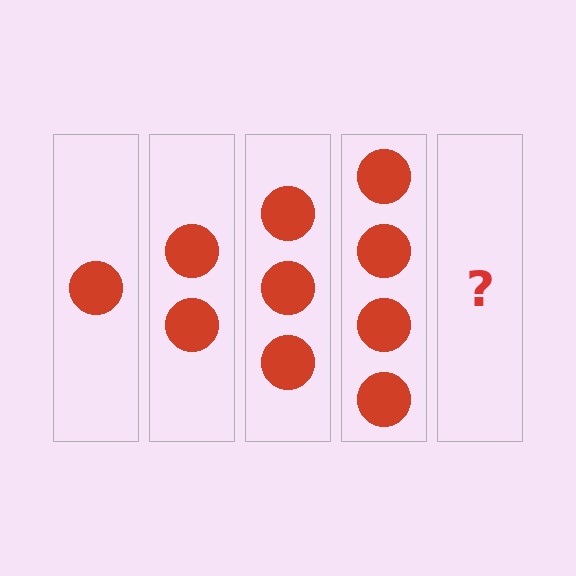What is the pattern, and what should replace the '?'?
The pattern is that each step adds one more circle. The '?' should be 5 circles.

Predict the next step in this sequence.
The next step is 5 circles.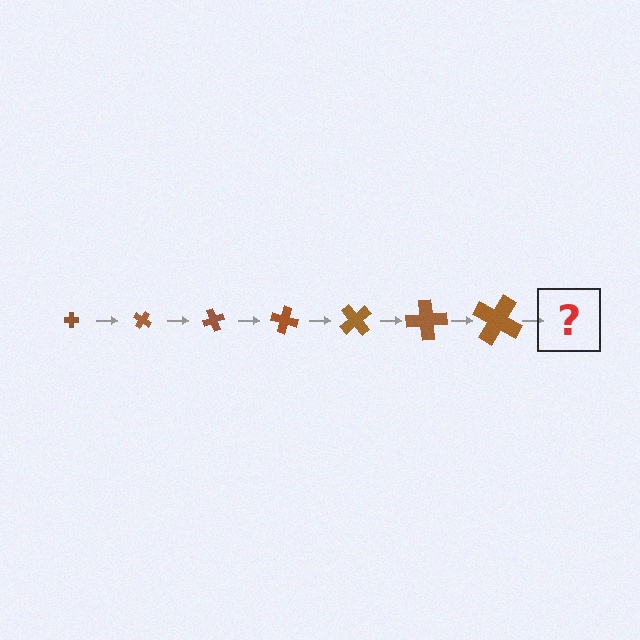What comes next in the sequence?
The next element should be a cross, larger than the previous one and rotated 245 degrees from the start.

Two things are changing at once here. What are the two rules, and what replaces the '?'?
The two rules are that the cross grows larger each step and it rotates 35 degrees each step. The '?' should be a cross, larger than the previous one and rotated 245 degrees from the start.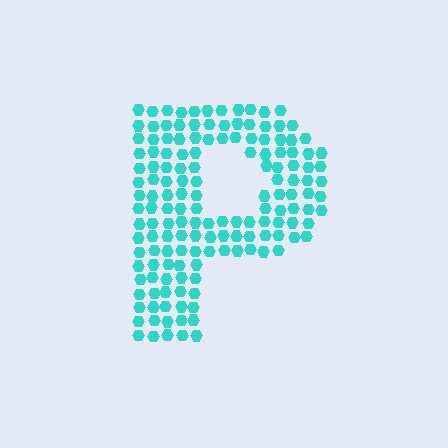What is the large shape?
The large shape is the letter P.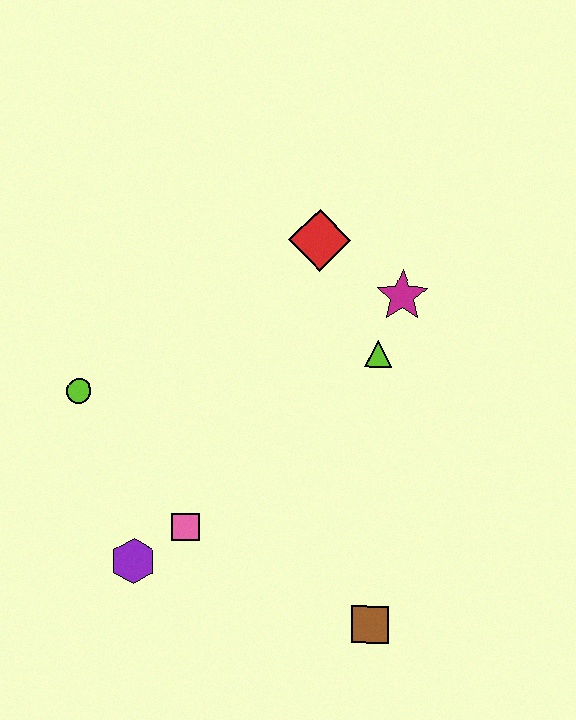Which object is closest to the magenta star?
The lime triangle is closest to the magenta star.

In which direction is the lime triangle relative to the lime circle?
The lime triangle is to the right of the lime circle.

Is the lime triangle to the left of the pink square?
No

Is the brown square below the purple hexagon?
Yes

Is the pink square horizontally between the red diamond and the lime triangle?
No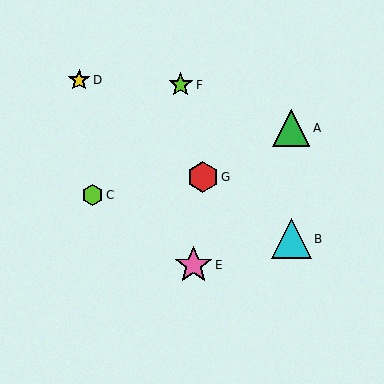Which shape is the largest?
The cyan triangle (labeled B) is the largest.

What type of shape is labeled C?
Shape C is a lime hexagon.